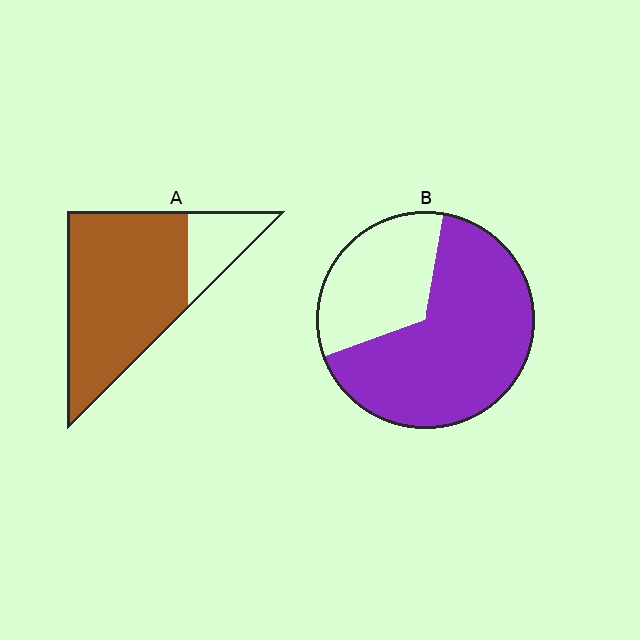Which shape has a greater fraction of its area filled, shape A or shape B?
Shape A.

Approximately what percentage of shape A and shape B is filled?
A is approximately 80% and B is approximately 65%.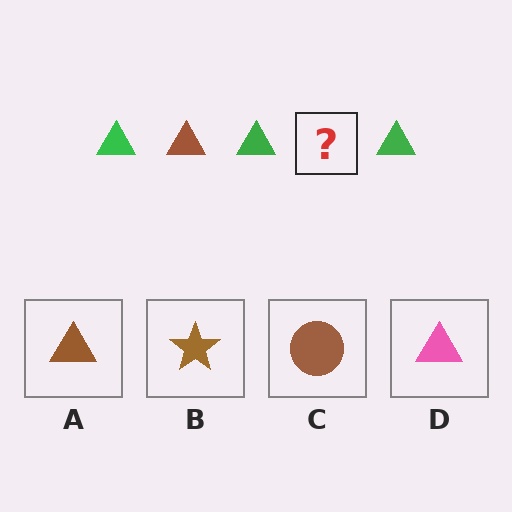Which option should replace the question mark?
Option A.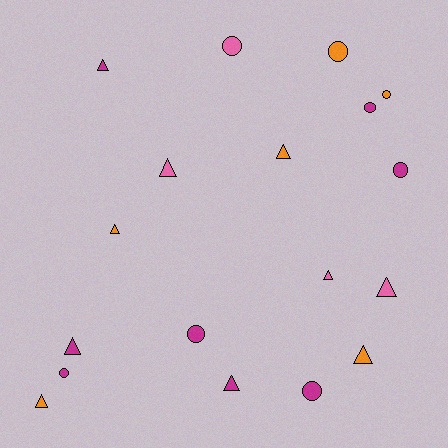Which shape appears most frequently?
Triangle, with 10 objects.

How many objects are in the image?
There are 18 objects.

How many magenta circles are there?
There are 5 magenta circles.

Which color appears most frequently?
Magenta, with 8 objects.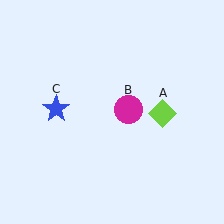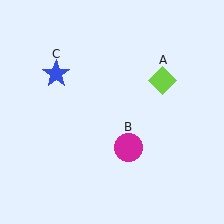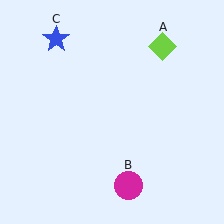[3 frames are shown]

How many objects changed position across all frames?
3 objects changed position: lime diamond (object A), magenta circle (object B), blue star (object C).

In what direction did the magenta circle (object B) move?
The magenta circle (object B) moved down.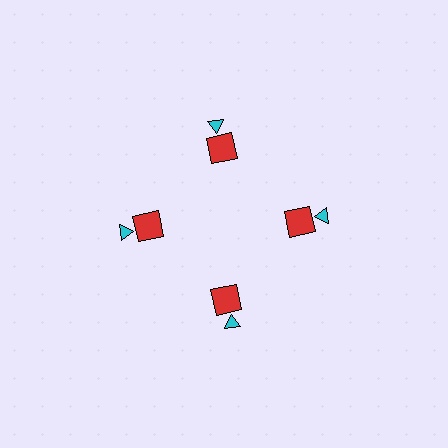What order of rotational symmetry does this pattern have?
This pattern has 4-fold rotational symmetry.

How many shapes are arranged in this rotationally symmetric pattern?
There are 8 shapes, arranged in 4 groups of 2.